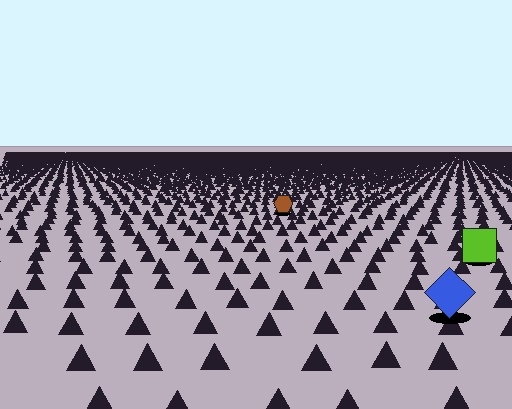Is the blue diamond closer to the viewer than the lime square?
Yes. The blue diamond is closer — you can tell from the texture gradient: the ground texture is coarser near it.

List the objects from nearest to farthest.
From nearest to farthest: the blue diamond, the lime square, the brown hexagon.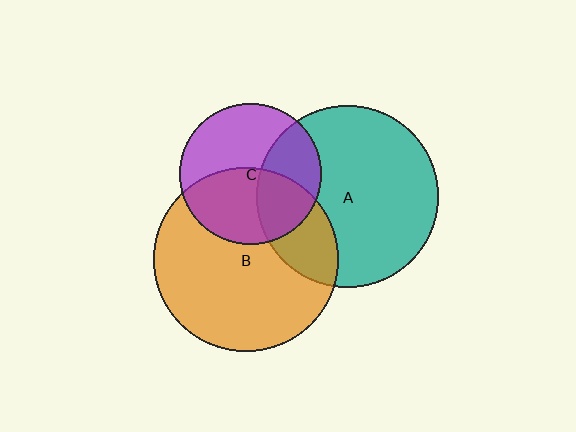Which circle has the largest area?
Circle B (orange).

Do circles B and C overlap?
Yes.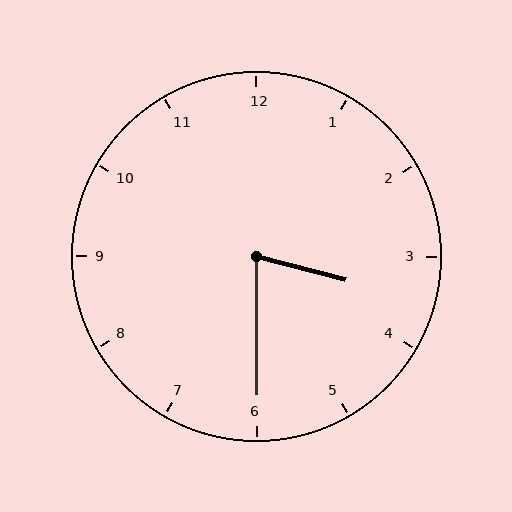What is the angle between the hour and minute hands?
Approximately 75 degrees.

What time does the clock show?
3:30.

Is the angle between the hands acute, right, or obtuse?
It is acute.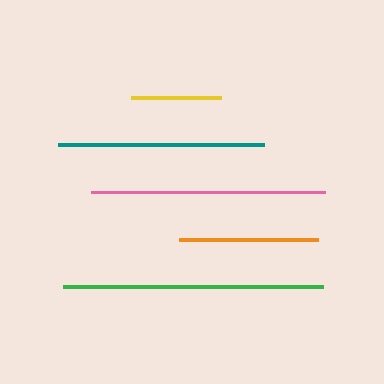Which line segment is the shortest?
The yellow line is the shortest at approximately 90 pixels.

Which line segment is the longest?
The green line is the longest at approximately 261 pixels.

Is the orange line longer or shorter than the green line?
The green line is longer than the orange line.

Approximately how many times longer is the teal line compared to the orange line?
The teal line is approximately 1.5 times the length of the orange line.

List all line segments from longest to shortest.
From longest to shortest: green, pink, teal, orange, yellow.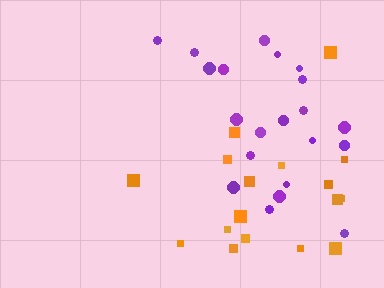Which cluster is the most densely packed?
Orange.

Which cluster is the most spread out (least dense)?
Purple.